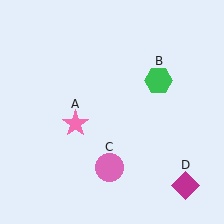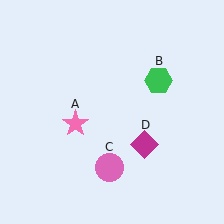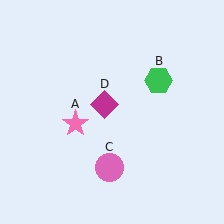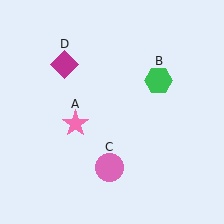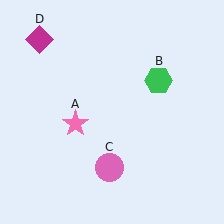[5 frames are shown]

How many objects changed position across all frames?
1 object changed position: magenta diamond (object D).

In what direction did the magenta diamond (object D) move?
The magenta diamond (object D) moved up and to the left.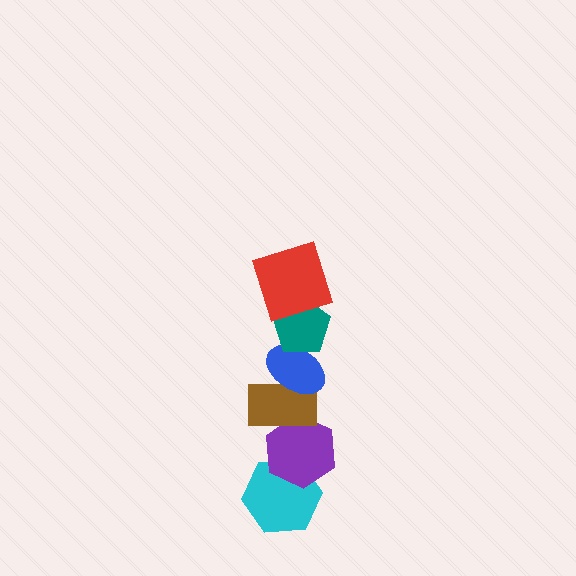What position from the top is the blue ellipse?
The blue ellipse is 3rd from the top.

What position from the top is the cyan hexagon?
The cyan hexagon is 6th from the top.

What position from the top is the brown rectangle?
The brown rectangle is 4th from the top.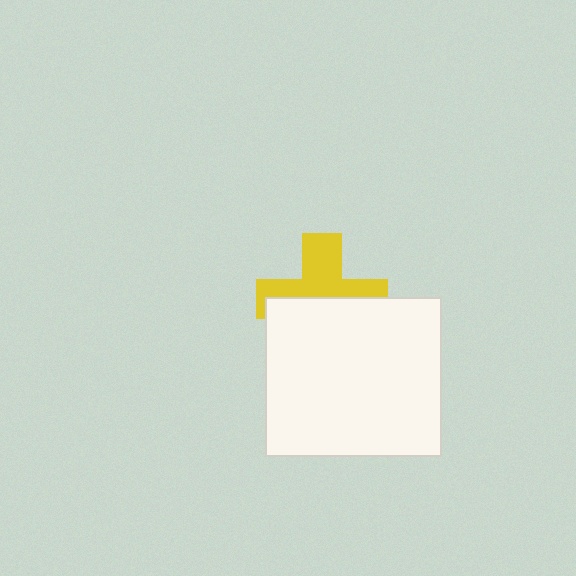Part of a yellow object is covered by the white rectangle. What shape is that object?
It is a cross.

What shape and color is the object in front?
The object in front is a white rectangle.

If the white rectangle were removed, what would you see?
You would see the complete yellow cross.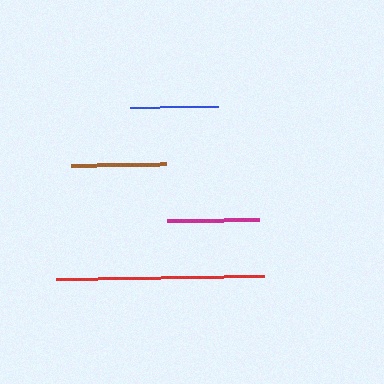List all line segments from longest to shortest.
From longest to shortest: red, brown, magenta, blue.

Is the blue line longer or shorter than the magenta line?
The magenta line is longer than the blue line.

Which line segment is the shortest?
The blue line is the shortest at approximately 88 pixels.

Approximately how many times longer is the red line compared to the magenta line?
The red line is approximately 2.3 times the length of the magenta line.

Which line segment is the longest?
The red line is the longest at approximately 208 pixels.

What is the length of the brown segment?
The brown segment is approximately 95 pixels long.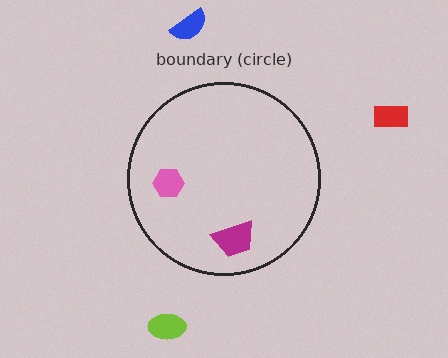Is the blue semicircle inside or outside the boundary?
Outside.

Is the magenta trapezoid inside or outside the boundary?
Inside.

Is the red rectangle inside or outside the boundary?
Outside.